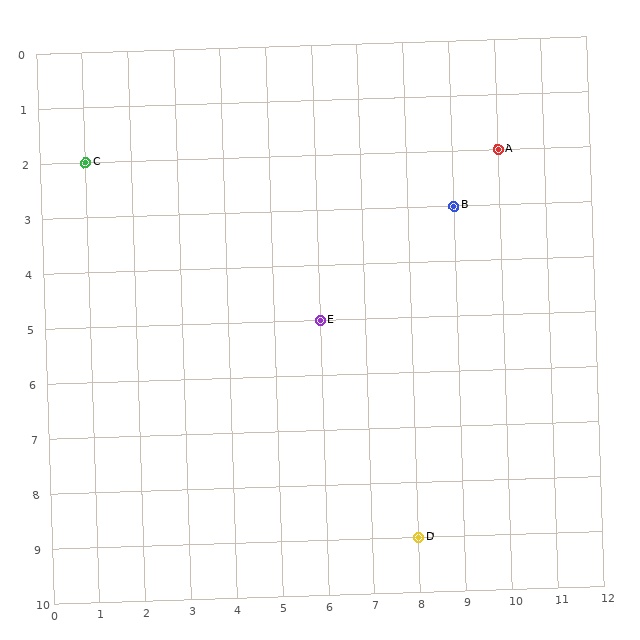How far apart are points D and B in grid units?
Points D and B are 1 column and 6 rows apart (about 6.1 grid units diagonally).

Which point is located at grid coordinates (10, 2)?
Point A is at (10, 2).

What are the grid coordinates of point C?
Point C is at grid coordinates (1, 2).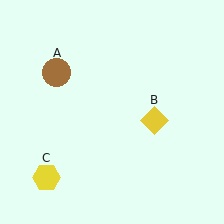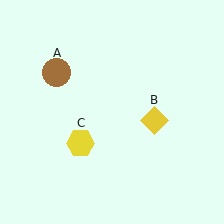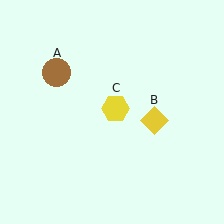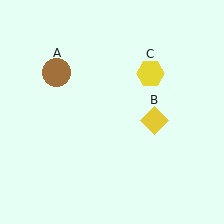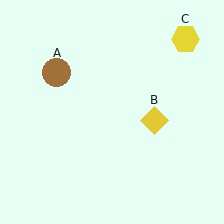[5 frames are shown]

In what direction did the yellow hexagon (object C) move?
The yellow hexagon (object C) moved up and to the right.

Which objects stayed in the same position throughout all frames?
Brown circle (object A) and yellow diamond (object B) remained stationary.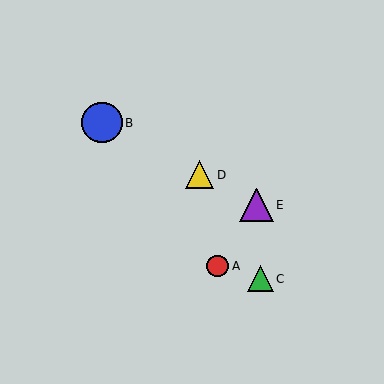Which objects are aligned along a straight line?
Objects B, D, E are aligned along a straight line.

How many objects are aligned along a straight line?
3 objects (B, D, E) are aligned along a straight line.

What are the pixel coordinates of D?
Object D is at (199, 175).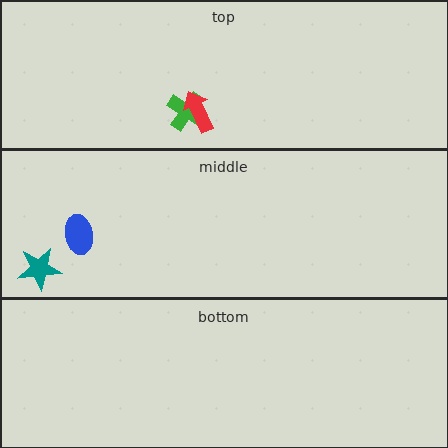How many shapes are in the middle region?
2.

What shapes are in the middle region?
The blue ellipse, the teal star.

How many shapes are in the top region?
2.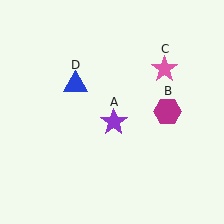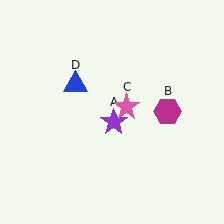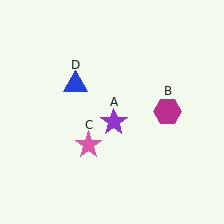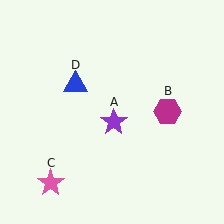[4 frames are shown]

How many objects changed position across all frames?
1 object changed position: pink star (object C).